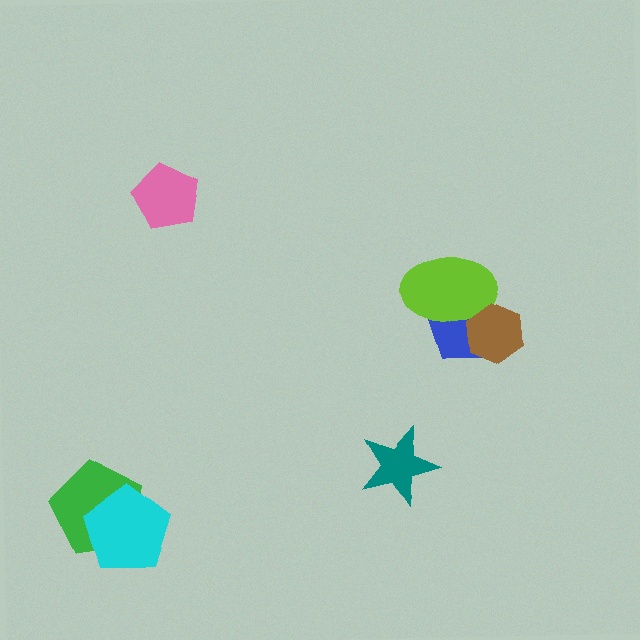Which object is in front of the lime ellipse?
The brown hexagon is in front of the lime ellipse.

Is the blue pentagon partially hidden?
Yes, it is partially covered by another shape.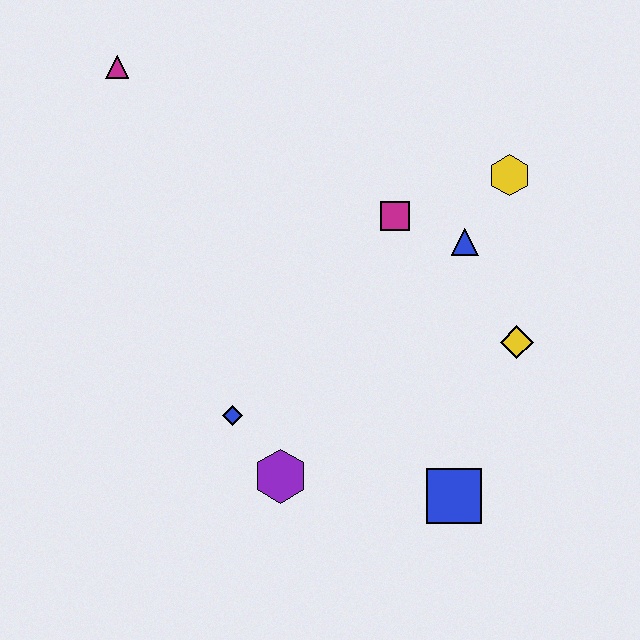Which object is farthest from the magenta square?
The magenta triangle is farthest from the magenta square.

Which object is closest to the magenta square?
The blue triangle is closest to the magenta square.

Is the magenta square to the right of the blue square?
No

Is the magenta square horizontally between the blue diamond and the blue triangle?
Yes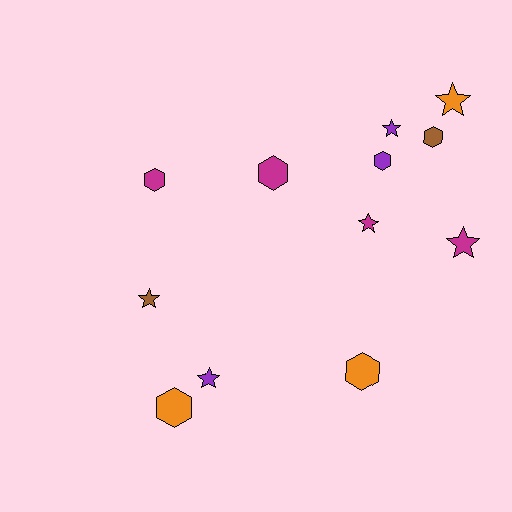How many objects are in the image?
There are 12 objects.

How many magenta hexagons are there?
There are 2 magenta hexagons.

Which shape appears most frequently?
Hexagon, with 6 objects.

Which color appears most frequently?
Magenta, with 4 objects.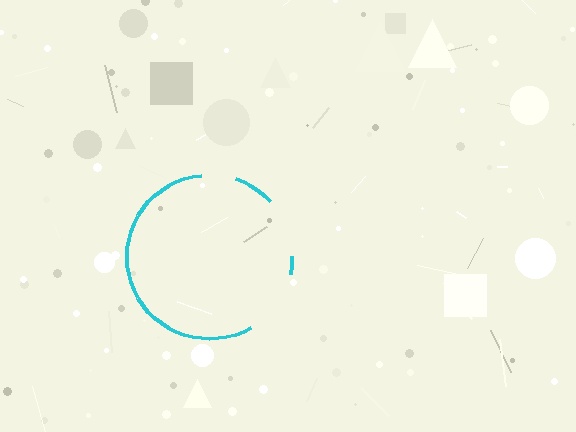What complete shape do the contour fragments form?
The contour fragments form a circle.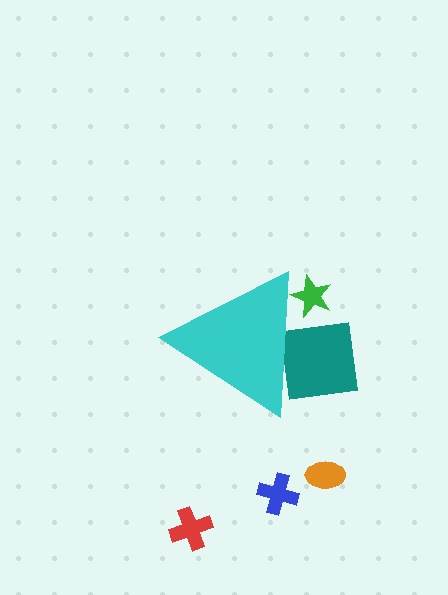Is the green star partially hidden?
Yes, the green star is partially hidden behind the cyan triangle.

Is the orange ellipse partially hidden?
No, the orange ellipse is fully visible.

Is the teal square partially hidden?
Yes, the teal square is partially hidden behind the cyan triangle.